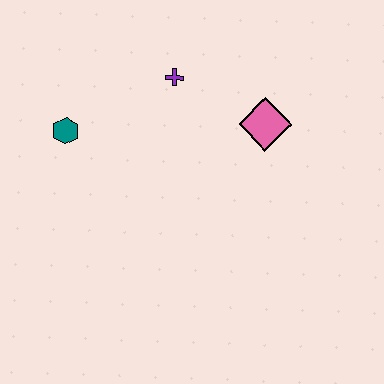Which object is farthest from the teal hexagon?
The pink diamond is farthest from the teal hexagon.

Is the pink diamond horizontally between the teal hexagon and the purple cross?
No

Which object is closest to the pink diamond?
The purple cross is closest to the pink diamond.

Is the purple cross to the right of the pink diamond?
No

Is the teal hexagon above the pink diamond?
No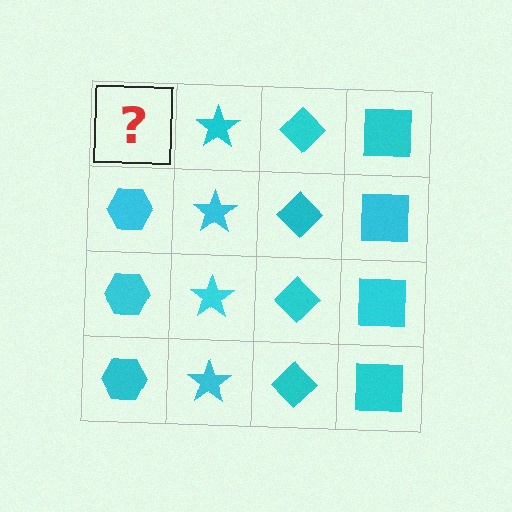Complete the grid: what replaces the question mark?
The question mark should be replaced with a cyan hexagon.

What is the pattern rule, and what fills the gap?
The rule is that each column has a consistent shape. The gap should be filled with a cyan hexagon.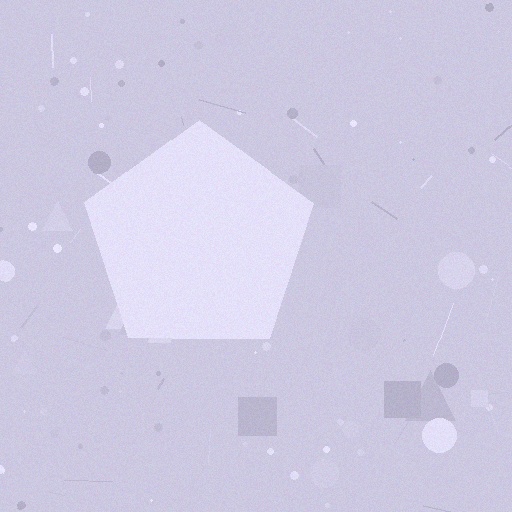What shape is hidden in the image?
A pentagon is hidden in the image.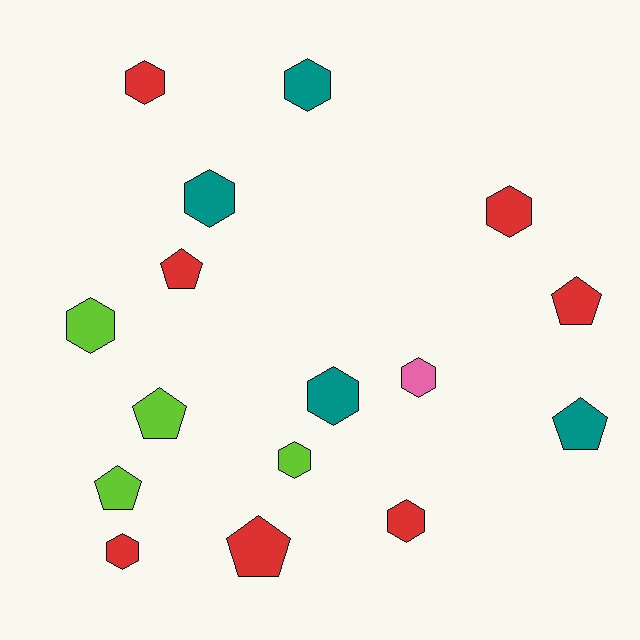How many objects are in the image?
There are 16 objects.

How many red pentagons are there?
There are 3 red pentagons.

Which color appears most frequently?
Red, with 7 objects.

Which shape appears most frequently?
Hexagon, with 10 objects.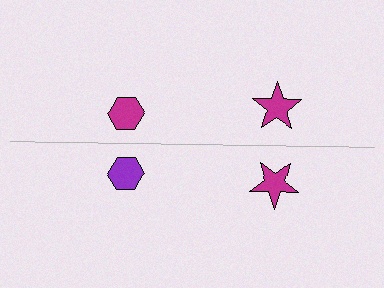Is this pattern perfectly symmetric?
No, the pattern is not perfectly symmetric. The purple hexagon on the bottom side breaks the symmetry — its mirror counterpart is magenta.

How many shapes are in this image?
There are 4 shapes in this image.